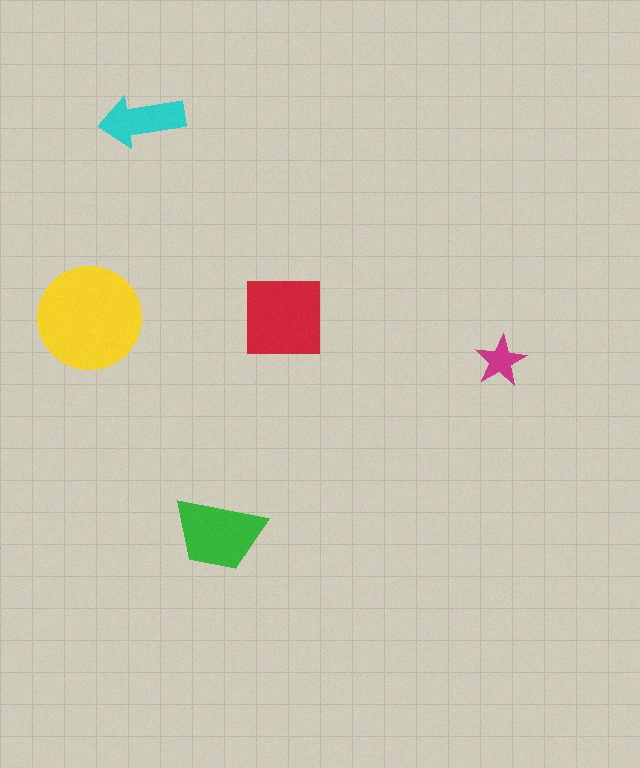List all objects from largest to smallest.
The yellow circle, the red square, the green trapezoid, the cyan arrow, the magenta star.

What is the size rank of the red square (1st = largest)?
2nd.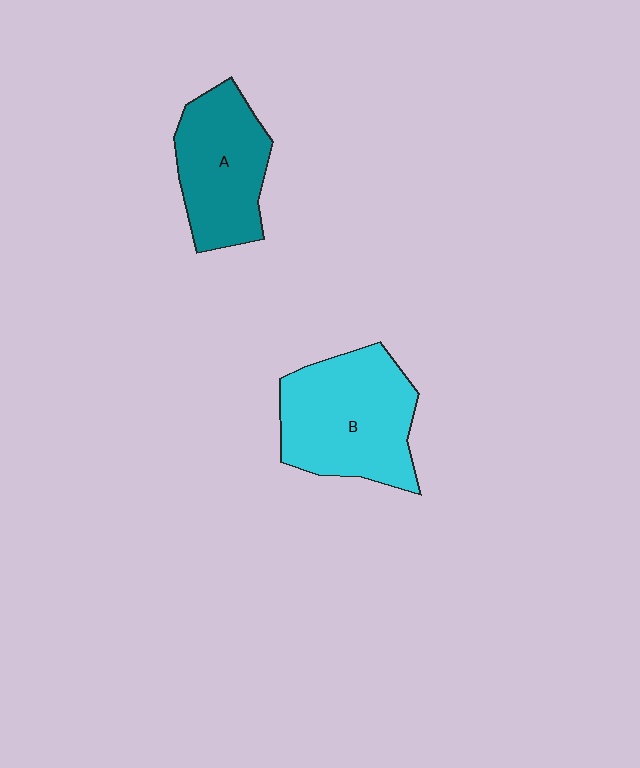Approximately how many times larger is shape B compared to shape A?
Approximately 1.3 times.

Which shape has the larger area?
Shape B (cyan).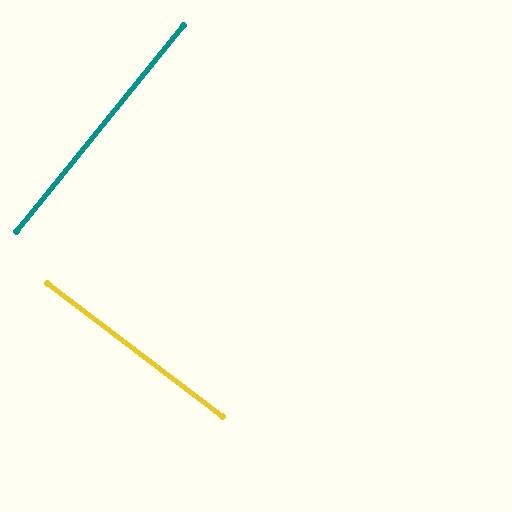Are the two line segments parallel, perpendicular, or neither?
Perpendicular — they meet at approximately 88°.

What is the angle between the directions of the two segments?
Approximately 88 degrees.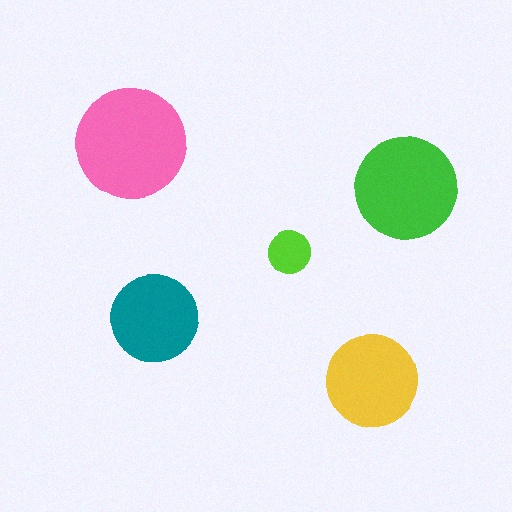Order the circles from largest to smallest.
the pink one, the green one, the yellow one, the teal one, the lime one.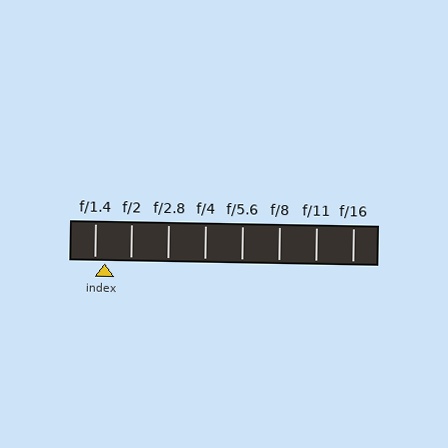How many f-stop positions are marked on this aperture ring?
There are 8 f-stop positions marked.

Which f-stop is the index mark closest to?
The index mark is closest to f/1.4.